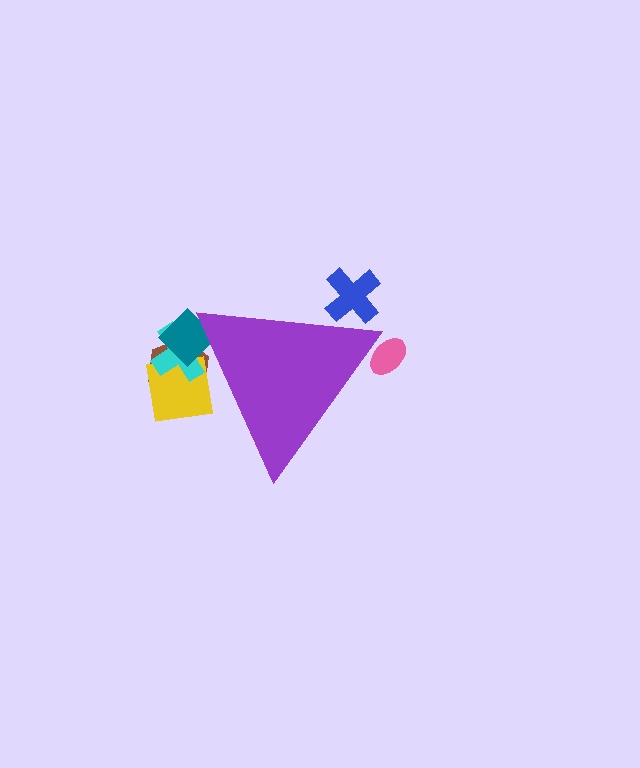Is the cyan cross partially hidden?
Yes, the cyan cross is partially hidden behind the purple triangle.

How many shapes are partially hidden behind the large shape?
6 shapes are partially hidden.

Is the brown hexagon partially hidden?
Yes, the brown hexagon is partially hidden behind the purple triangle.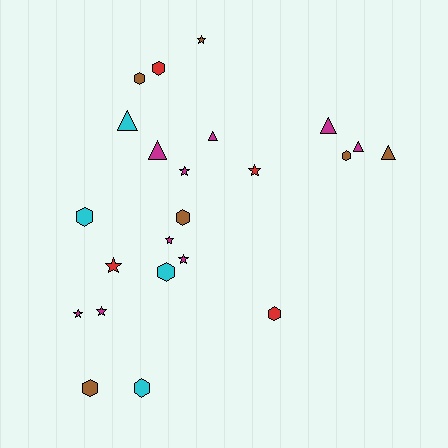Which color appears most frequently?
Magenta, with 9 objects.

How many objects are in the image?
There are 23 objects.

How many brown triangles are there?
There is 1 brown triangle.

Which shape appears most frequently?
Hexagon, with 9 objects.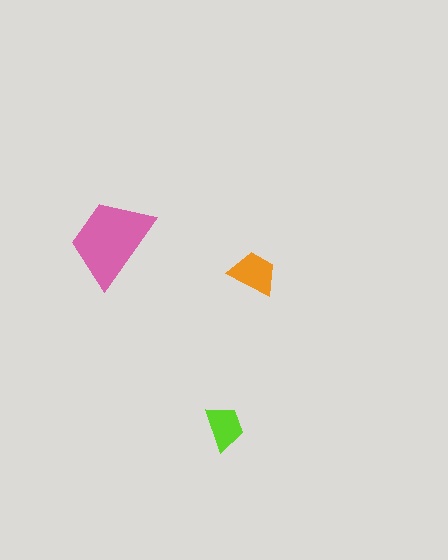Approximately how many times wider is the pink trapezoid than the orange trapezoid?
About 2 times wider.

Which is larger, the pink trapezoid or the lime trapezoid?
The pink one.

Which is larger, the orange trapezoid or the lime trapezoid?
The orange one.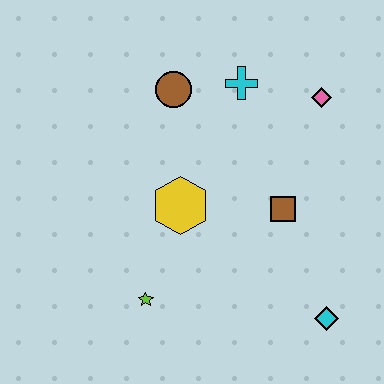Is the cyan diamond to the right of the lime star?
Yes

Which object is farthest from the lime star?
The pink diamond is farthest from the lime star.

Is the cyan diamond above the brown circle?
No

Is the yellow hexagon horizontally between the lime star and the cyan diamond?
Yes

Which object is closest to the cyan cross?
The brown circle is closest to the cyan cross.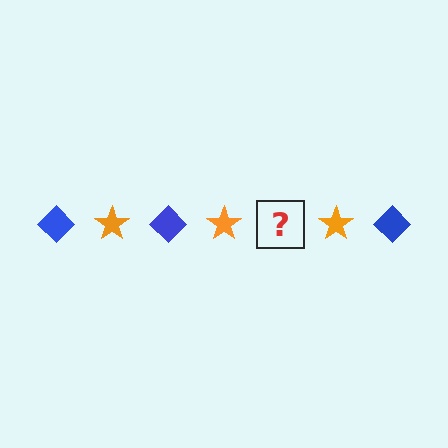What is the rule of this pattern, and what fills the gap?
The rule is that the pattern alternates between blue diamond and orange star. The gap should be filled with a blue diamond.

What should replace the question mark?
The question mark should be replaced with a blue diamond.